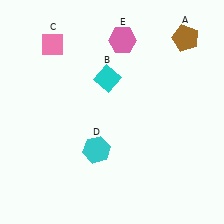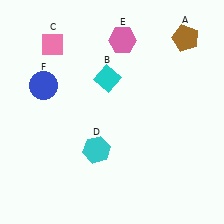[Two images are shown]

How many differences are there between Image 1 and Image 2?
There is 1 difference between the two images.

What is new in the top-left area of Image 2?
A blue circle (F) was added in the top-left area of Image 2.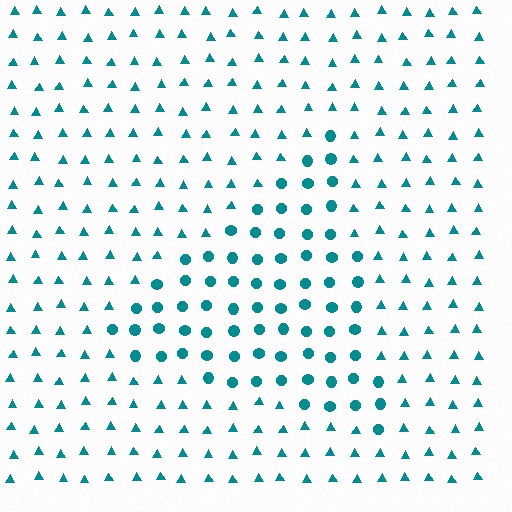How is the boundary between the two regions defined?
The boundary is defined by a change in element shape: circles inside vs. triangles outside. All elements share the same color and spacing.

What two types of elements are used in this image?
The image uses circles inside the triangle region and triangles outside it.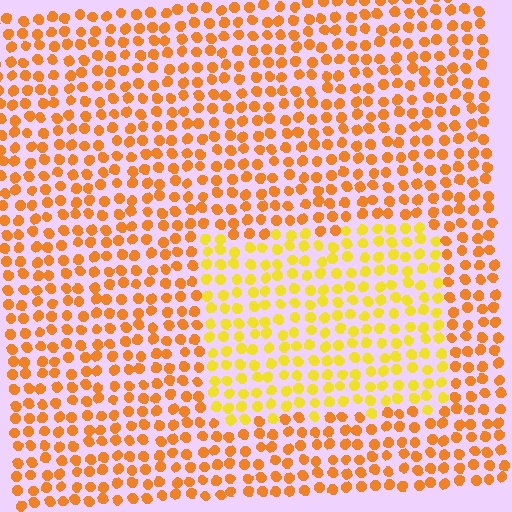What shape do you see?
I see a rectangle.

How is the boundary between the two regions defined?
The boundary is defined purely by a slight shift in hue (about 29 degrees). Spacing, size, and orientation are identical on both sides.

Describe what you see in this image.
The image is filled with small orange elements in a uniform arrangement. A rectangle-shaped region is visible where the elements are tinted to a slightly different hue, forming a subtle color boundary.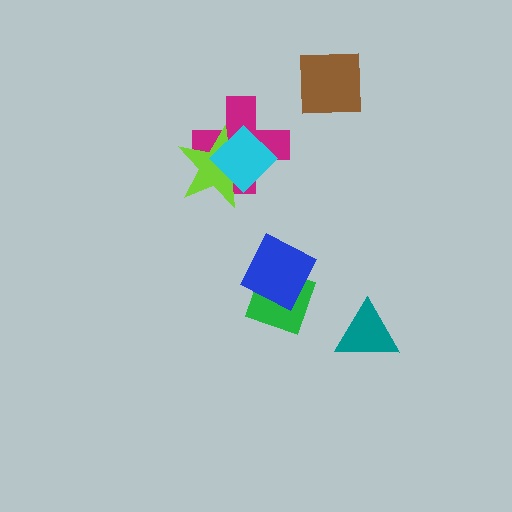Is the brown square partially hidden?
No, no other shape covers it.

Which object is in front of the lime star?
The cyan diamond is in front of the lime star.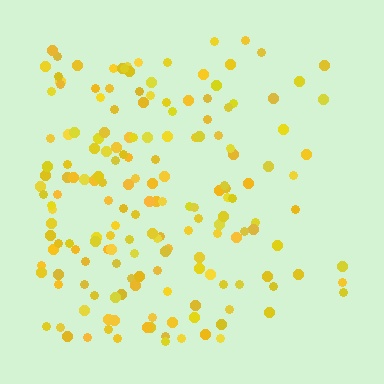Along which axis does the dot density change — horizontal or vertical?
Horizontal.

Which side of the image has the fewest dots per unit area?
The right.